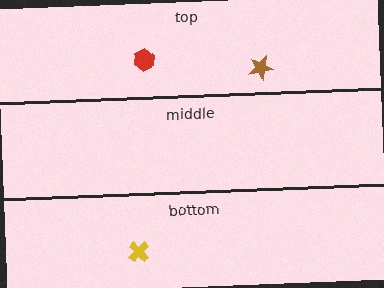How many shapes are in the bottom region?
1.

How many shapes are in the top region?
2.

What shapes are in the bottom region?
The yellow cross.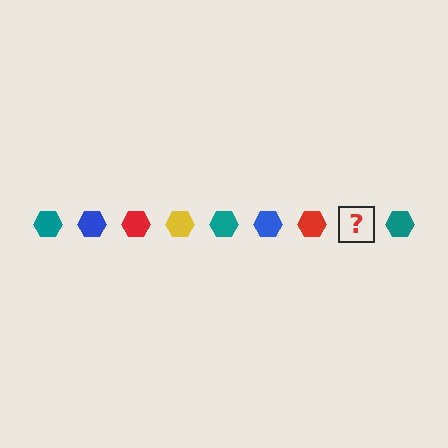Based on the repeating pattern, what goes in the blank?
The blank should be a yellow hexagon.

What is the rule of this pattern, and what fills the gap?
The rule is that the pattern cycles through teal, blue, red, yellow hexagons. The gap should be filled with a yellow hexagon.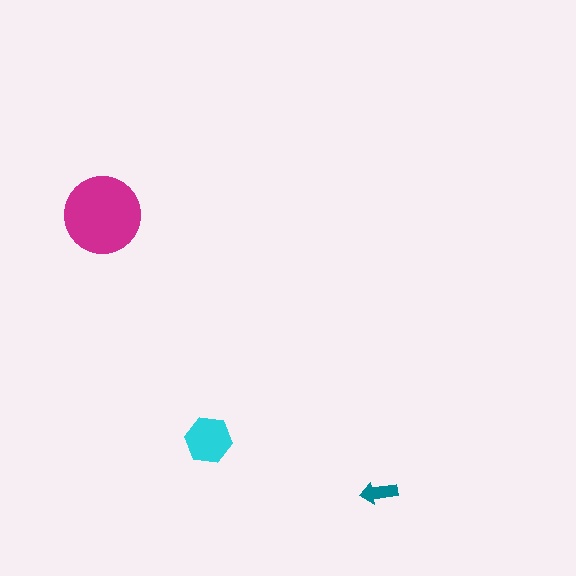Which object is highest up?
The magenta circle is topmost.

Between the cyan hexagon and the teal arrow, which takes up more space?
The cyan hexagon.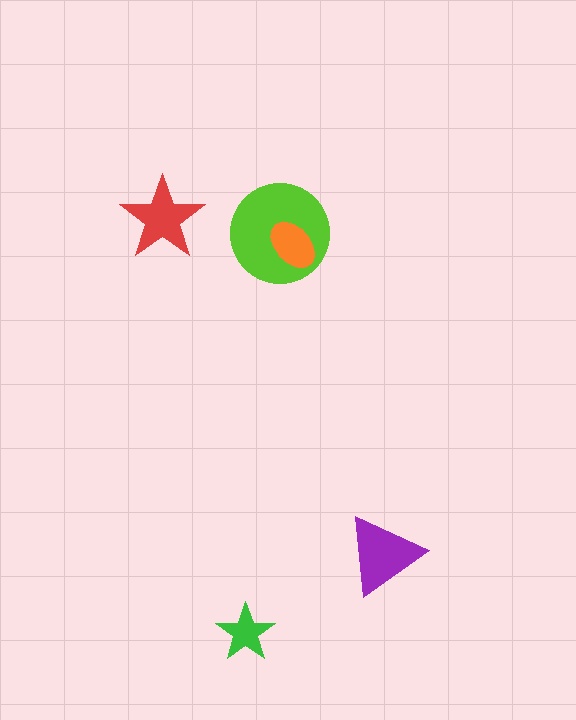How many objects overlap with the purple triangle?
0 objects overlap with the purple triangle.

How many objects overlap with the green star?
0 objects overlap with the green star.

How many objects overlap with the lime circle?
1 object overlaps with the lime circle.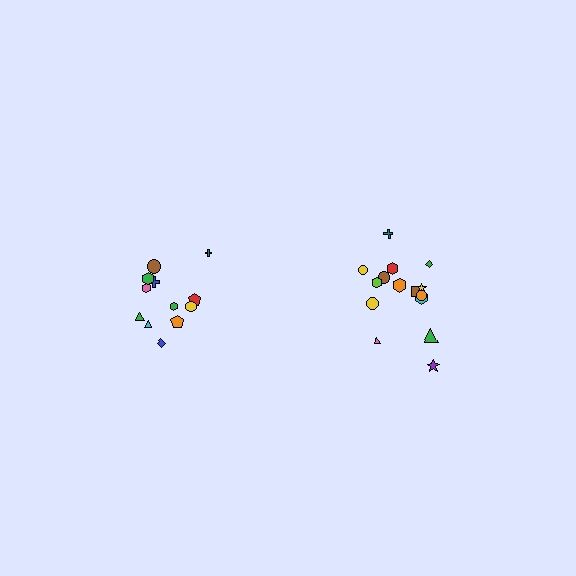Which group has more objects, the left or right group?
The right group.